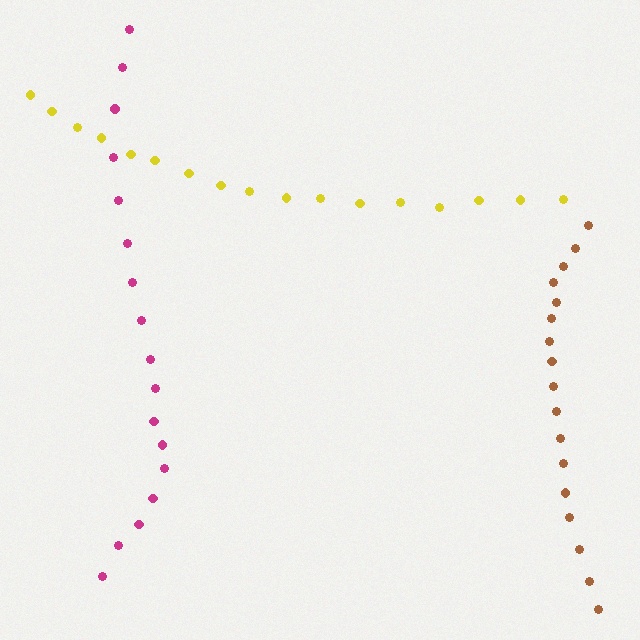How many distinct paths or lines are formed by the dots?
There are 3 distinct paths.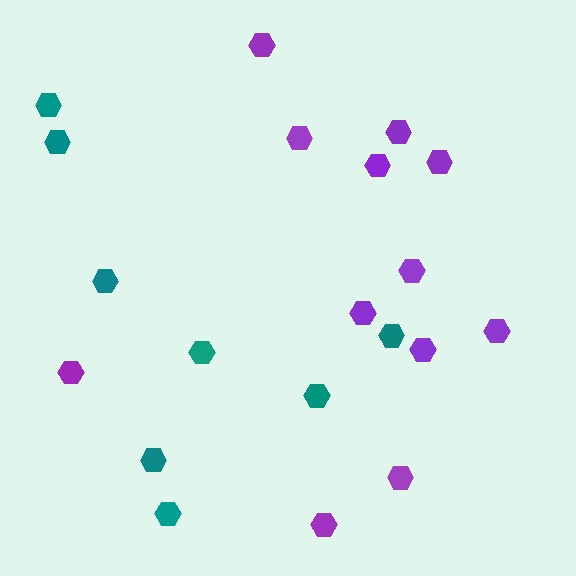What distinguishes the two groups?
There are 2 groups: one group of purple hexagons (12) and one group of teal hexagons (8).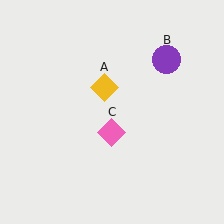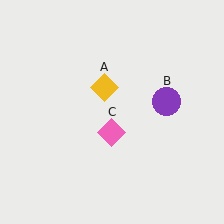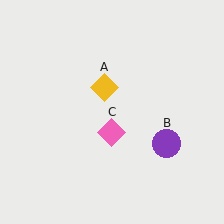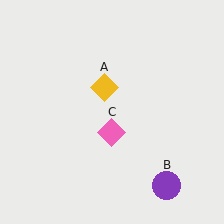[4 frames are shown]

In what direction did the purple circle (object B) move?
The purple circle (object B) moved down.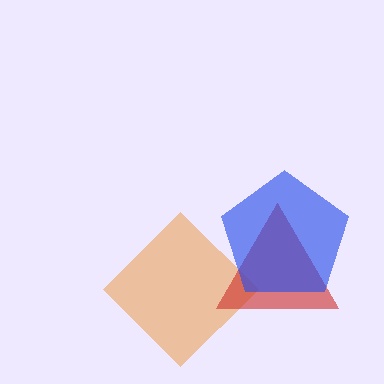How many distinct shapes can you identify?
There are 3 distinct shapes: an orange diamond, a red triangle, a blue pentagon.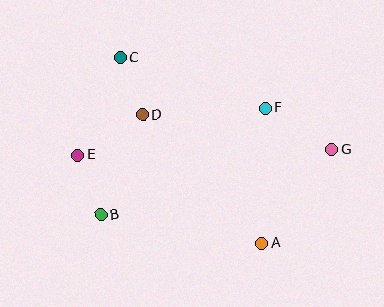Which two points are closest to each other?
Points C and D are closest to each other.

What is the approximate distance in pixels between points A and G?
The distance between A and G is approximately 117 pixels.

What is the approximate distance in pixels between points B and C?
The distance between B and C is approximately 158 pixels.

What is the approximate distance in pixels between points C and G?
The distance between C and G is approximately 231 pixels.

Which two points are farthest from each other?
Points E and G are farthest from each other.